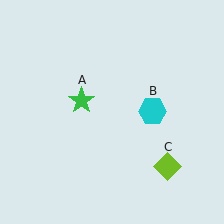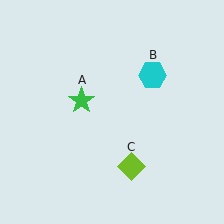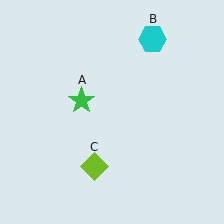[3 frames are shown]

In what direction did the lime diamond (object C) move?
The lime diamond (object C) moved left.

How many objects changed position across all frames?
2 objects changed position: cyan hexagon (object B), lime diamond (object C).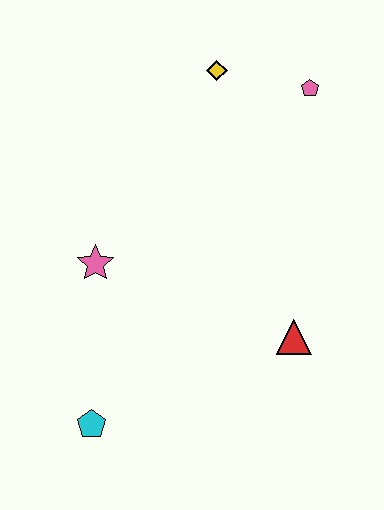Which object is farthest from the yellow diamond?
The cyan pentagon is farthest from the yellow diamond.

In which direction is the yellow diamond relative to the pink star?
The yellow diamond is above the pink star.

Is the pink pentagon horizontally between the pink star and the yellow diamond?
No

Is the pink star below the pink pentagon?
Yes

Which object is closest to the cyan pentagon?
The pink star is closest to the cyan pentagon.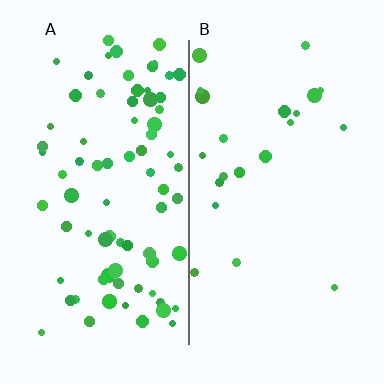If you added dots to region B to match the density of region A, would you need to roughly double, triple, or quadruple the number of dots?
Approximately quadruple.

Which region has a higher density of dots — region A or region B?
A (the left).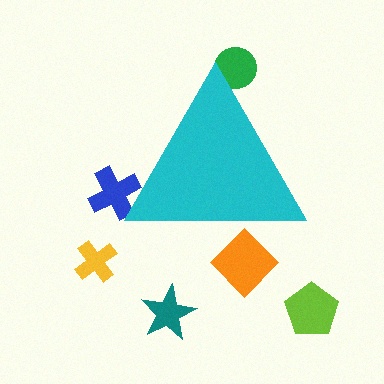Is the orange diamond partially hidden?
Yes, the orange diamond is partially hidden behind the cyan triangle.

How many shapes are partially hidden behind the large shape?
3 shapes are partially hidden.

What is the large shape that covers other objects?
A cyan triangle.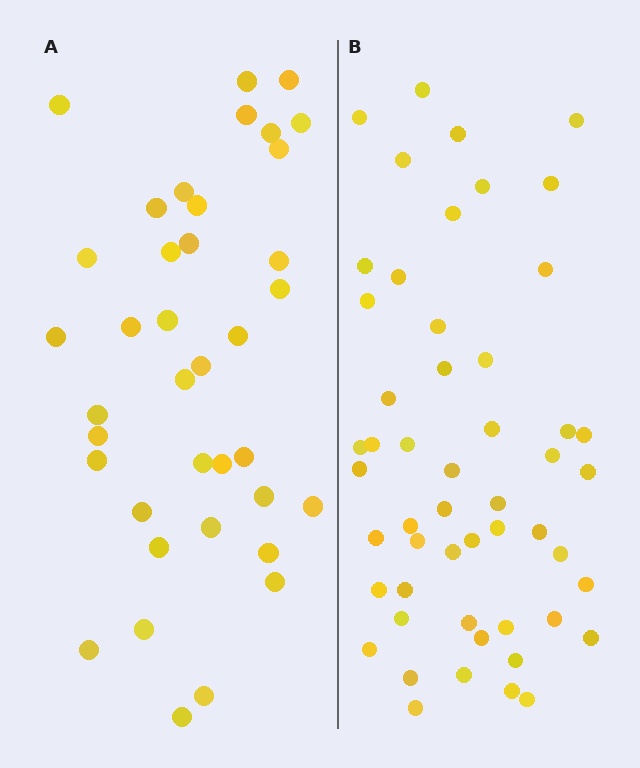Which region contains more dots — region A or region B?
Region B (the right region) has more dots.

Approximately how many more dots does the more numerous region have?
Region B has approximately 15 more dots than region A.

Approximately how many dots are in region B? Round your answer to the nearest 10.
About 50 dots. (The exact count is 52, which rounds to 50.)